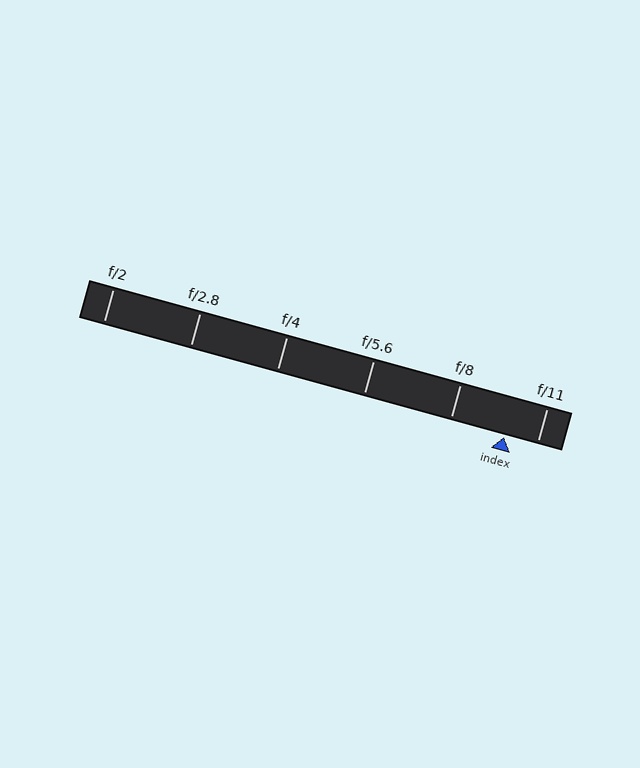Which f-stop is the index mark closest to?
The index mark is closest to f/11.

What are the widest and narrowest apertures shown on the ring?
The widest aperture shown is f/2 and the narrowest is f/11.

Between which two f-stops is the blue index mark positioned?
The index mark is between f/8 and f/11.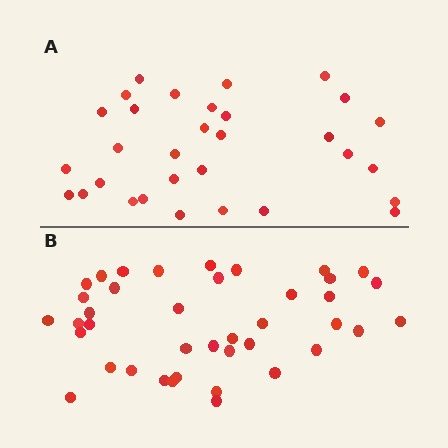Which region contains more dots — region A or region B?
Region B (the bottom region) has more dots.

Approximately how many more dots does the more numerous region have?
Region B has roughly 8 or so more dots than region A.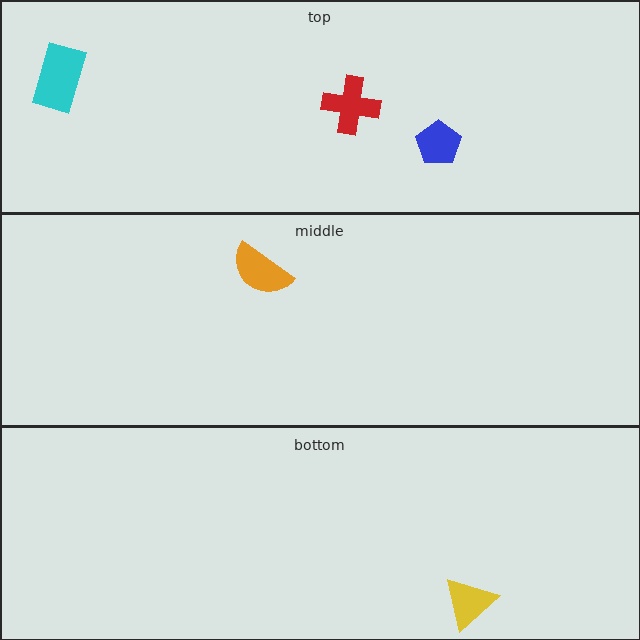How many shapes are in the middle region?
1.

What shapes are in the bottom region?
The yellow triangle.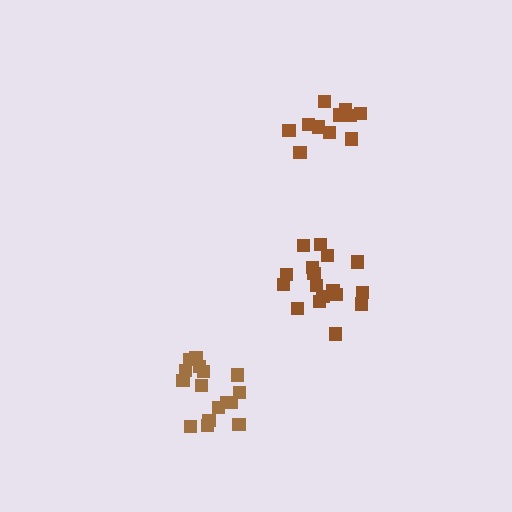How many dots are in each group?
Group 1: 17 dots, Group 2: 16 dots, Group 3: 11 dots (44 total).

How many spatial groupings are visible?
There are 3 spatial groupings.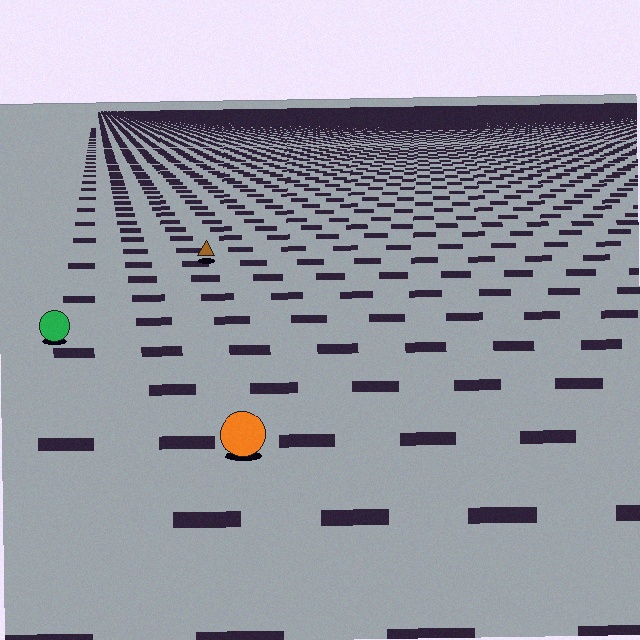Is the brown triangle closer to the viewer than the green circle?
No. The green circle is closer — you can tell from the texture gradient: the ground texture is coarser near it.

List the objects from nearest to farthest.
From nearest to farthest: the orange circle, the green circle, the brown triangle.